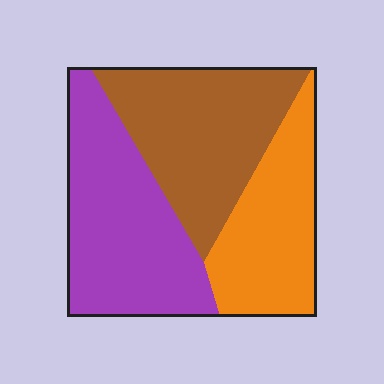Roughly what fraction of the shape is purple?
Purple covers around 40% of the shape.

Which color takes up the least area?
Orange, at roughly 30%.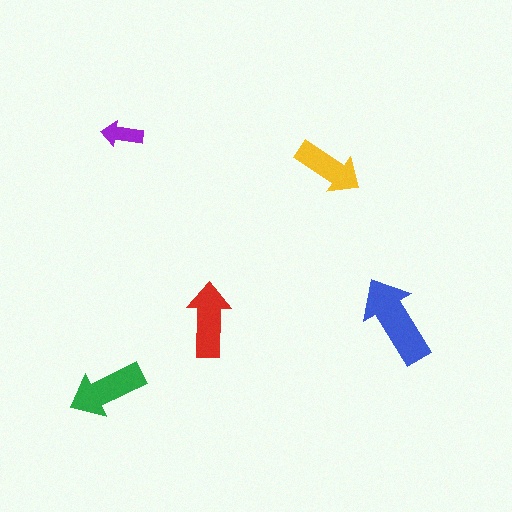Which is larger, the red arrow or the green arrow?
The green one.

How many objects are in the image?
There are 5 objects in the image.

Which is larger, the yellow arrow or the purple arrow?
The yellow one.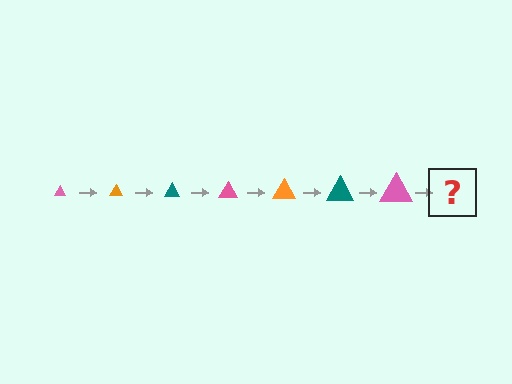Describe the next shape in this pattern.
It should be an orange triangle, larger than the previous one.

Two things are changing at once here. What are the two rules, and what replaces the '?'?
The two rules are that the triangle grows larger each step and the color cycles through pink, orange, and teal. The '?' should be an orange triangle, larger than the previous one.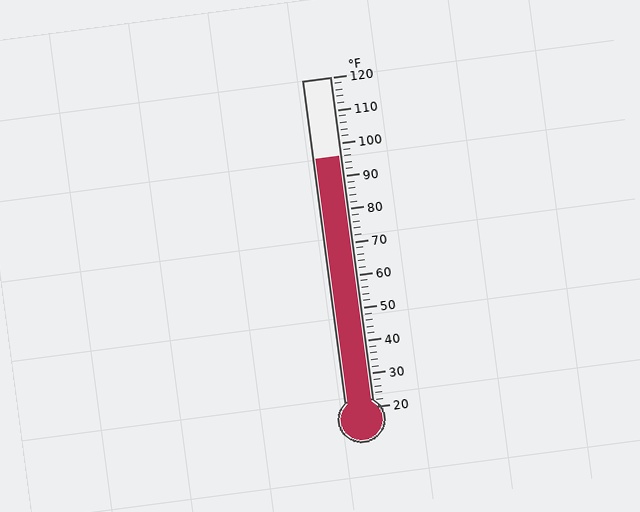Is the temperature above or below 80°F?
The temperature is above 80°F.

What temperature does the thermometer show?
The thermometer shows approximately 96°F.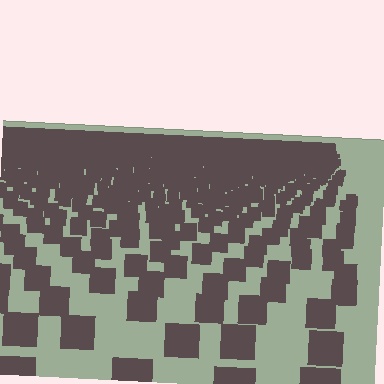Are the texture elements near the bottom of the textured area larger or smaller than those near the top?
Larger. Near the bottom, elements are closer to the viewer and appear at a bigger on-screen size.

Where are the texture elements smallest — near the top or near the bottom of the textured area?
Near the top.